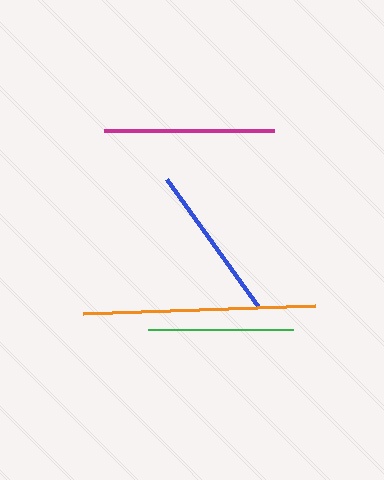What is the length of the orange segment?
The orange segment is approximately 232 pixels long.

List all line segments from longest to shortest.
From longest to shortest: orange, magenta, blue, green.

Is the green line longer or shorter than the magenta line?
The magenta line is longer than the green line.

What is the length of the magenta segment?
The magenta segment is approximately 170 pixels long.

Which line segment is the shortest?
The green line is the shortest at approximately 145 pixels.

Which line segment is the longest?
The orange line is the longest at approximately 232 pixels.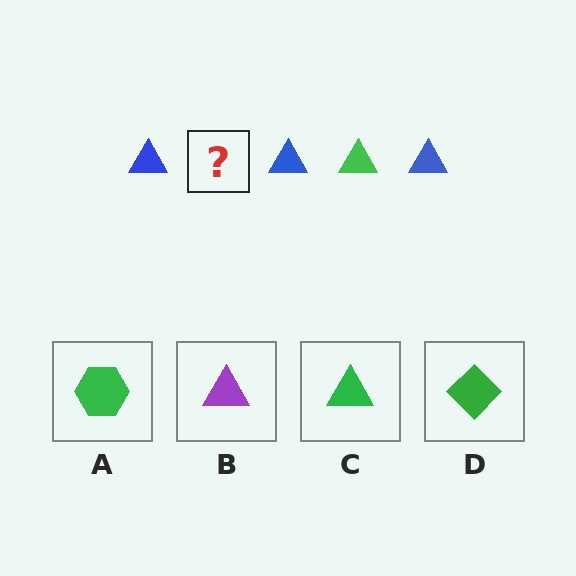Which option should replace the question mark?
Option C.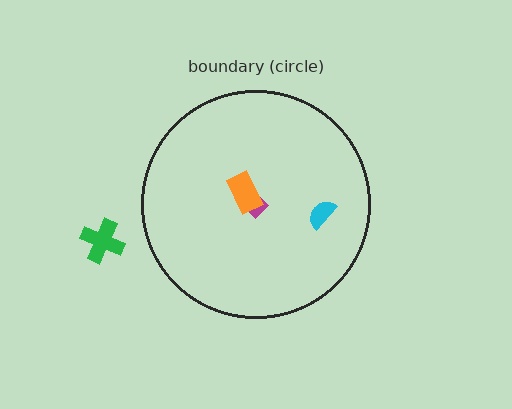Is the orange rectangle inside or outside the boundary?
Inside.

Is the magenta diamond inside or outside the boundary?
Inside.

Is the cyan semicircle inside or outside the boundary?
Inside.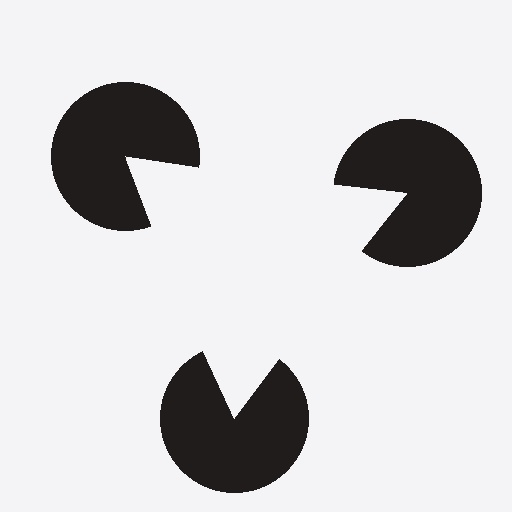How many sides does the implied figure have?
3 sides.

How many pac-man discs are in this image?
There are 3 — one at each vertex of the illusory triangle.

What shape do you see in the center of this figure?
An illusory triangle — its edges are inferred from the aligned wedge cuts in the pac-man discs, not physically drawn.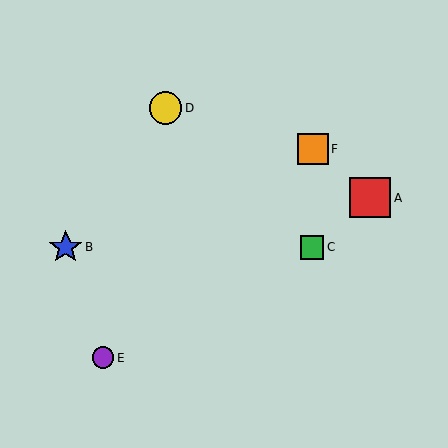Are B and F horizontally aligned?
No, B is at y≈247 and F is at y≈149.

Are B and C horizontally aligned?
Yes, both are at y≈247.